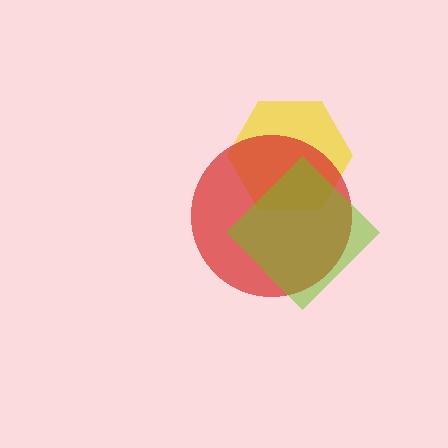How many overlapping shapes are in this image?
There are 3 overlapping shapes in the image.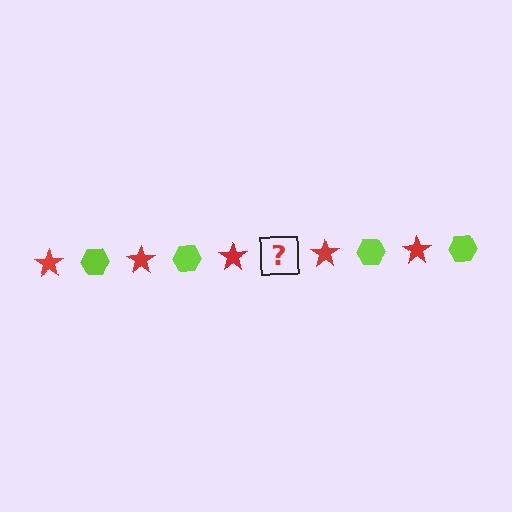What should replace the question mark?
The question mark should be replaced with a lime hexagon.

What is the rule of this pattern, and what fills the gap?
The rule is that the pattern alternates between red star and lime hexagon. The gap should be filled with a lime hexagon.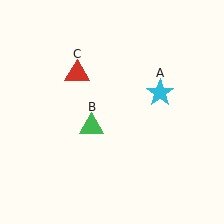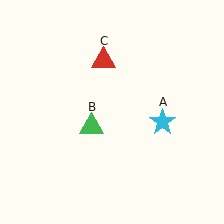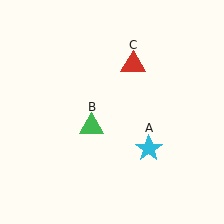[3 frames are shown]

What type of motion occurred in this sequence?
The cyan star (object A), red triangle (object C) rotated clockwise around the center of the scene.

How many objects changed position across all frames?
2 objects changed position: cyan star (object A), red triangle (object C).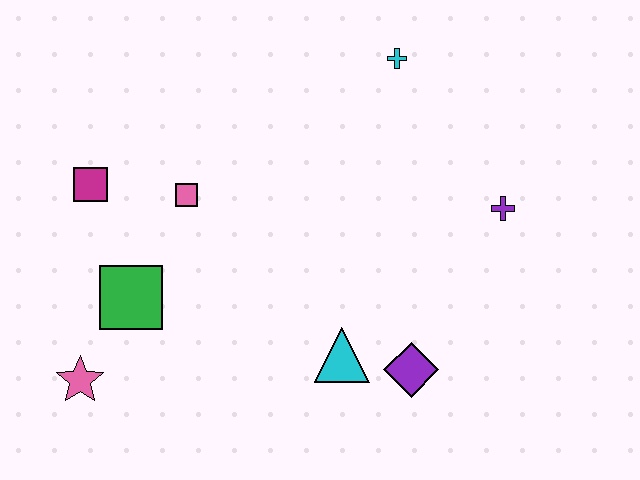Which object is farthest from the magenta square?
The purple cross is farthest from the magenta square.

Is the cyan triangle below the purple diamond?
No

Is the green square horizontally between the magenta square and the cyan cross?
Yes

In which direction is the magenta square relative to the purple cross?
The magenta square is to the left of the purple cross.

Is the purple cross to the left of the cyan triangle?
No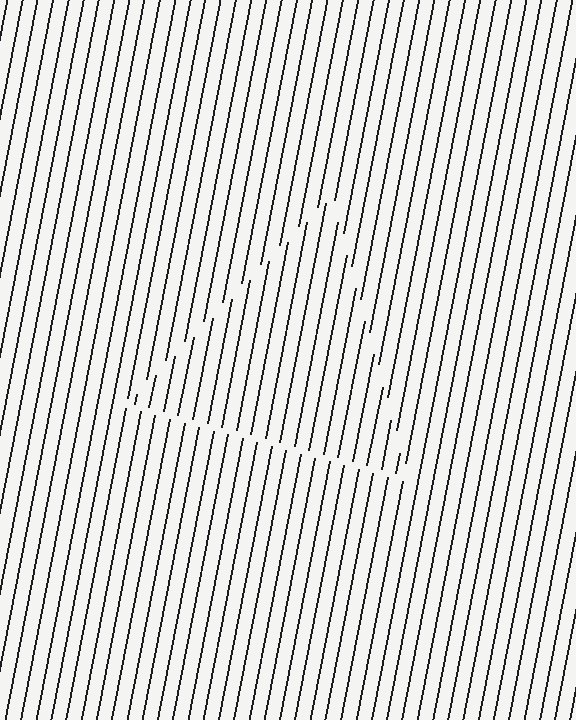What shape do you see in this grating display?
An illusory triangle. The interior of the shape contains the same grating, shifted by half a period — the contour is defined by the phase discontinuity where line-ends from the inner and outer gratings abut.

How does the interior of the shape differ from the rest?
The interior of the shape contains the same grating, shifted by half a period — the contour is defined by the phase discontinuity where line-ends from the inner and outer gratings abut.